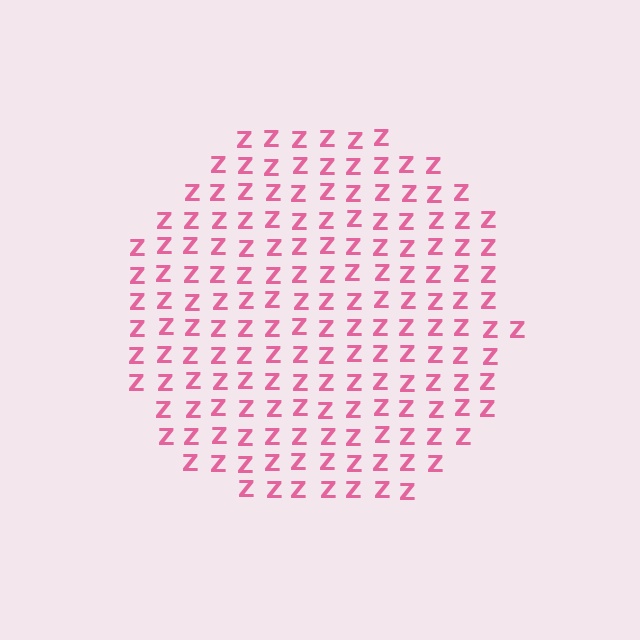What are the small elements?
The small elements are letter Z's.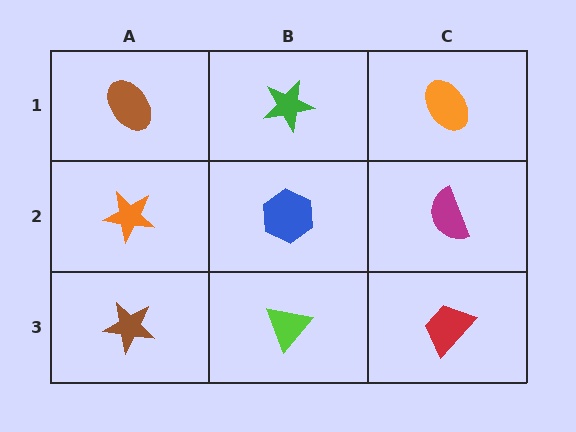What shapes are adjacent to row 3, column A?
An orange star (row 2, column A), a lime triangle (row 3, column B).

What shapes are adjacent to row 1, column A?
An orange star (row 2, column A), a green star (row 1, column B).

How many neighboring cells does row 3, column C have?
2.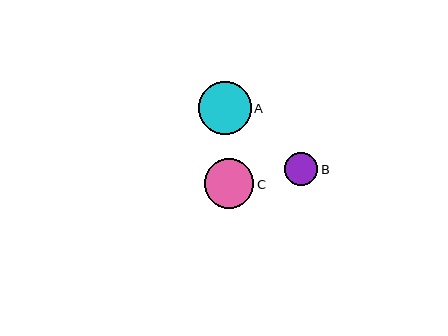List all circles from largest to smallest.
From largest to smallest: A, C, B.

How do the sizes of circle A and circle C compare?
Circle A and circle C are approximately the same size.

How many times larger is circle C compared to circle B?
Circle C is approximately 1.5 times the size of circle B.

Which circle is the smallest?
Circle B is the smallest with a size of approximately 33 pixels.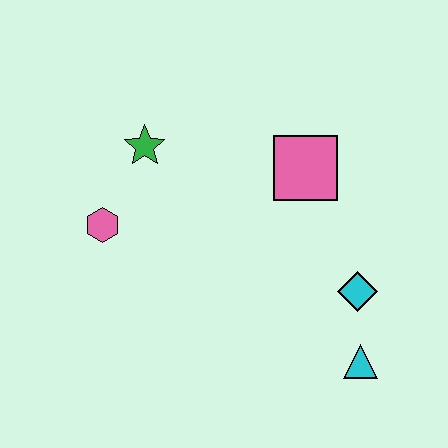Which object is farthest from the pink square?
The pink hexagon is farthest from the pink square.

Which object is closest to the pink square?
The cyan diamond is closest to the pink square.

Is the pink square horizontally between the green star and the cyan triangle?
Yes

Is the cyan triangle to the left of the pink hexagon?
No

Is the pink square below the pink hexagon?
No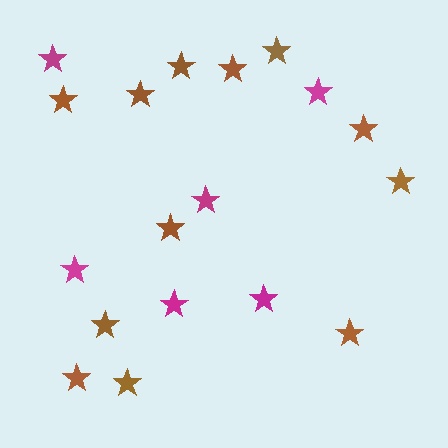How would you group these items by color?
There are 2 groups: one group of brown stars (12) and one group of magenta stars (6).